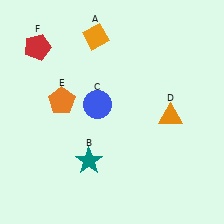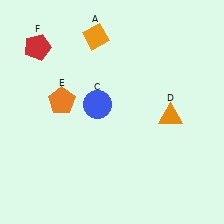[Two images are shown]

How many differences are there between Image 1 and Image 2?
There is 1 difference between the two images.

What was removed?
The teal star (B) was removed in Image 2.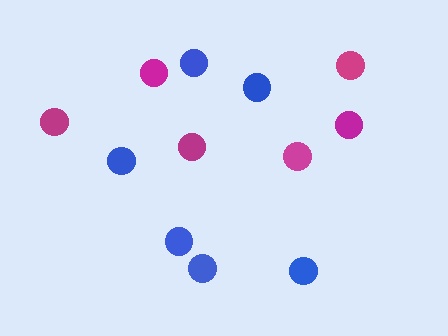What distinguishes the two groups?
There are 2 groups: one group of blue circles (6) and one group of magenta circles (6).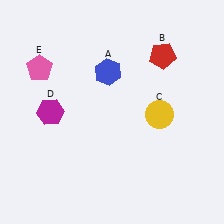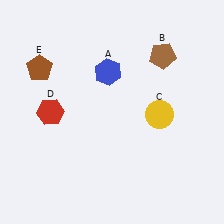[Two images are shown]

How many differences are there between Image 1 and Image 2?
There are 3 differences between the two images.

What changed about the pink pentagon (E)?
In Image 1, E is pink. In Image 2, it changed to brown.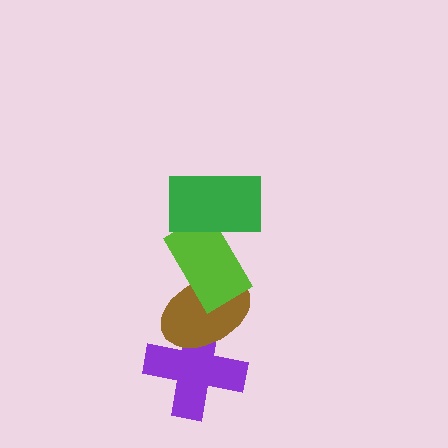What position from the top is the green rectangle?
The green rectangle is 1st from the top.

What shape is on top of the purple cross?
The brown ellipse is on top of the purple cross.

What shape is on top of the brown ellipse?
The lime rectangle is on top of the brown ellipse.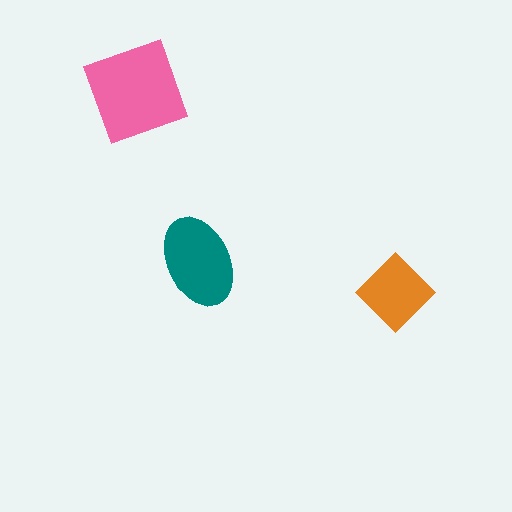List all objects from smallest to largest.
The orange diamond, the teal ellipse, the pink square.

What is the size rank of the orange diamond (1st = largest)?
3rd.